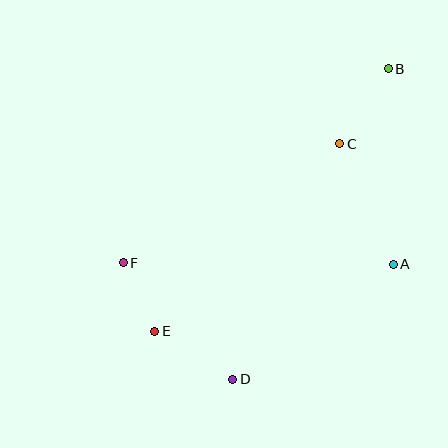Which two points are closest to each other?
Points E and F are closest to each other.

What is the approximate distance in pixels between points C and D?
The distance between C and D is approximately 259 pixels.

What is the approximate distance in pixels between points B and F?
The distance between B and F is approximately 328 pixels.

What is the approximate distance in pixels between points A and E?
The distance between A and E is approximately 248 pixels.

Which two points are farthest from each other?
Points B and E are farthest from each other.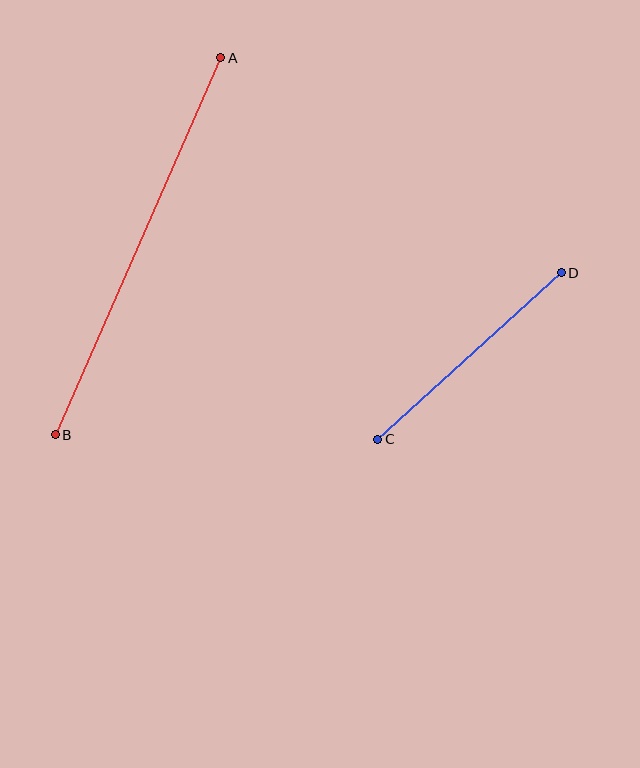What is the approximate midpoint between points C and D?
The midpoint is at approximately (470, 356) pixels.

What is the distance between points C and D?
The distance is approximately 248 pixels.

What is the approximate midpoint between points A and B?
The midpoint is at approximately (138, 246) pixels.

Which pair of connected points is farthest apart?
Points A and B are farthest apart.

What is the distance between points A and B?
The distance is approximately 412 pixels.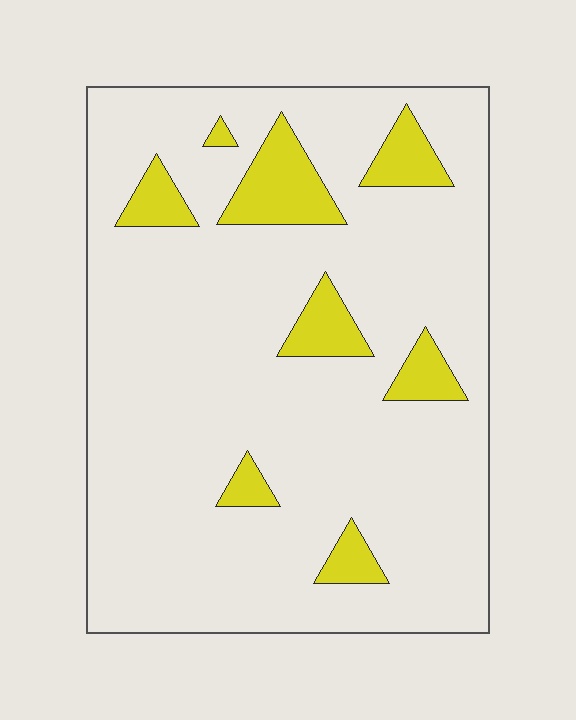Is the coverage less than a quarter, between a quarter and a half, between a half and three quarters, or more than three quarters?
Less than a quarter.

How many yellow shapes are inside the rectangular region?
8.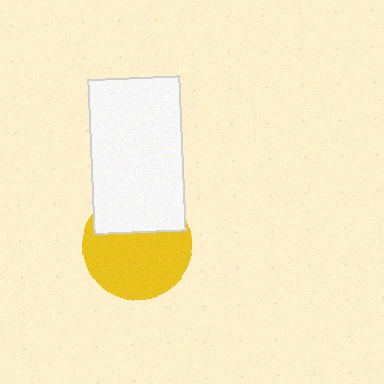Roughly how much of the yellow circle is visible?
About half of it is visible (roughly 65%).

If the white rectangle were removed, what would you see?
You would see the complete yellow circle.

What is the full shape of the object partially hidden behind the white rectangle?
The partially hidden object is a yellow circle.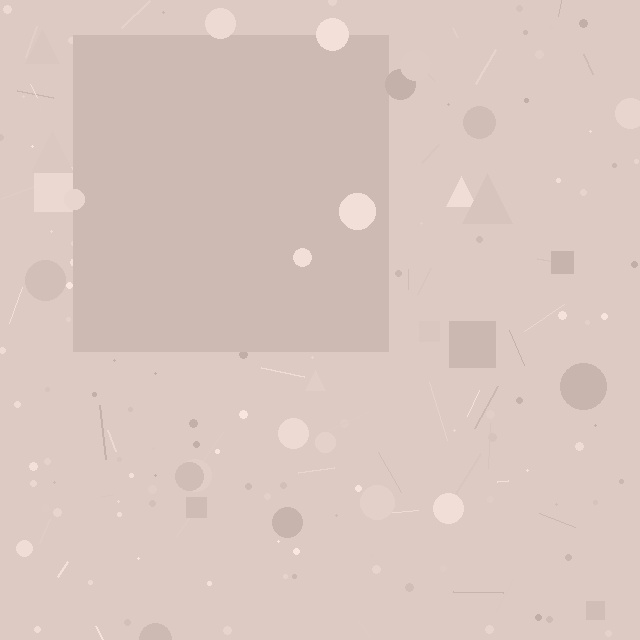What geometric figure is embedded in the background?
A square is embedded in the background.